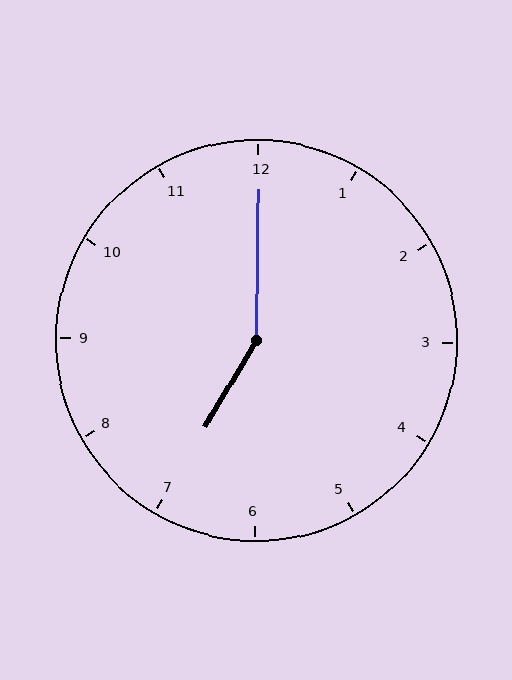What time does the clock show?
7:00.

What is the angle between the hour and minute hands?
Approximately 150 degrees.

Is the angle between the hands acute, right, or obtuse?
It is obtuse.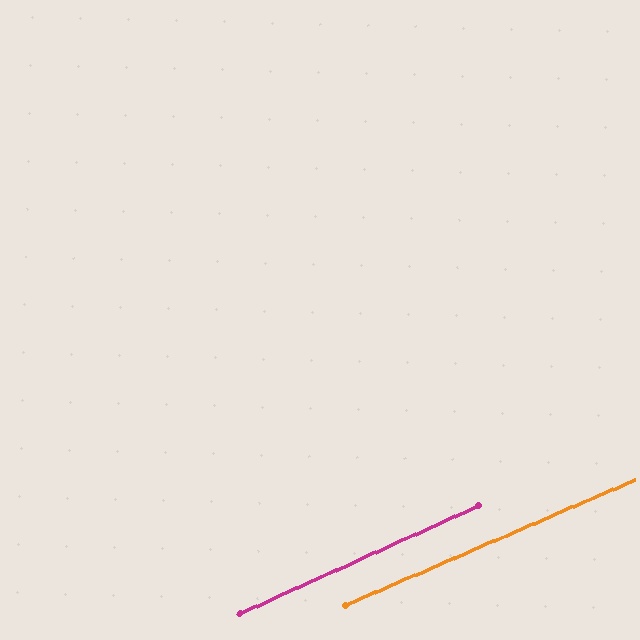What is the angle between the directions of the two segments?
Approximately 1 degree.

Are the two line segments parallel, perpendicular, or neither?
Parallel — their directions differ by only 0.8°.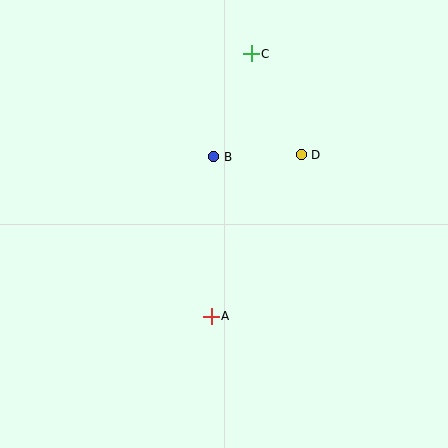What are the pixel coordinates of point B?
Point B is at (214, 157).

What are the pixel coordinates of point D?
Point D is at (301, 155).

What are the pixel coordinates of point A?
Point A is at (211, 316).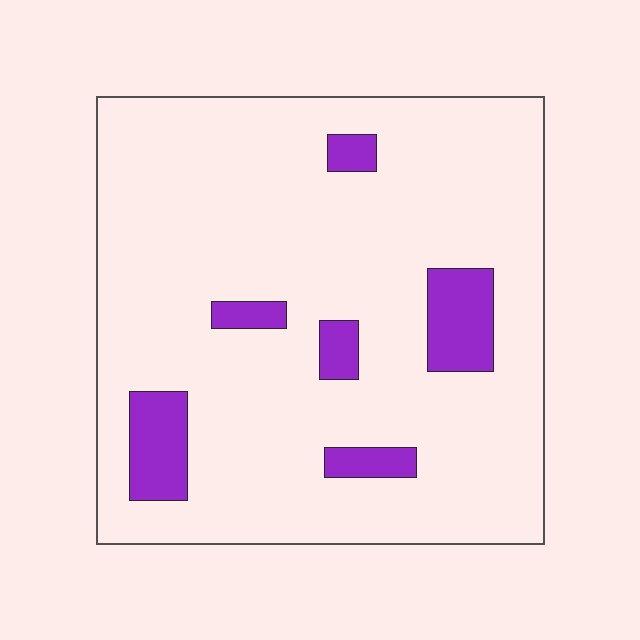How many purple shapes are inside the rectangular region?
6.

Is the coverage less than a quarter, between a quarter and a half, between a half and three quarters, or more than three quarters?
Less than a quarter.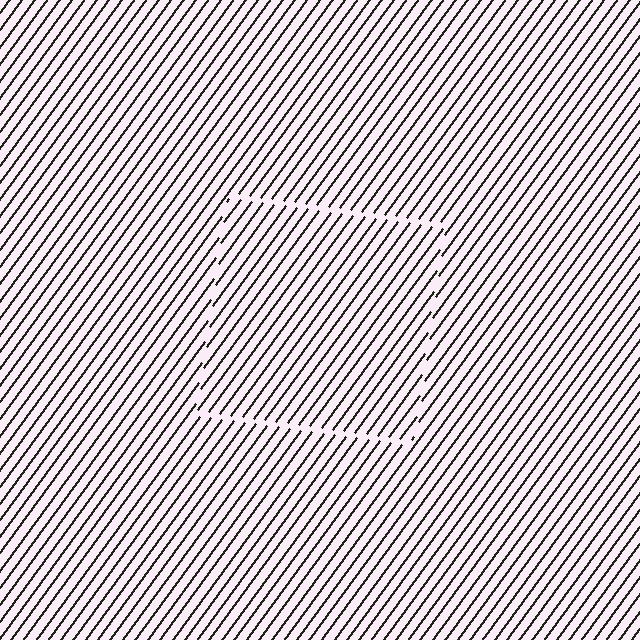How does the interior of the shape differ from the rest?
The interior of the shape contains the same grating, shifted by half a period — the contour is defined by the phase discontinuity where line-ends from the inner and outer gratings abut.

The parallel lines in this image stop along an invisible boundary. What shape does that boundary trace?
An illusory square. The interior of the shape contains the same grating, shifted by half a period — the contour is defined by the phase discontinuity where line-ends from the inner and outer gratings abut.